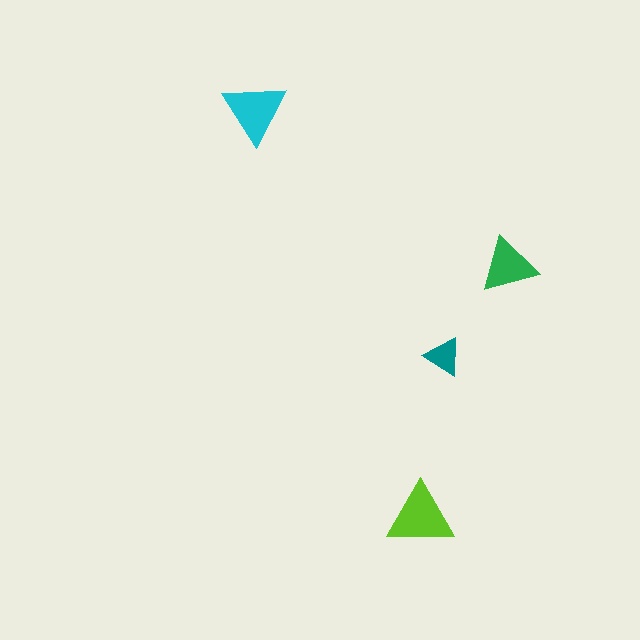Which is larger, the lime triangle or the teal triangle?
The lime one.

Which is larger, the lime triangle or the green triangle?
The lime one.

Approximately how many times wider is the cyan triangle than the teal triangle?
About 1.5 times wider.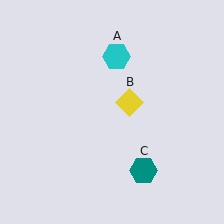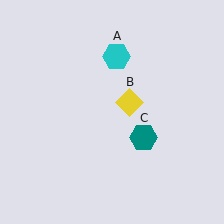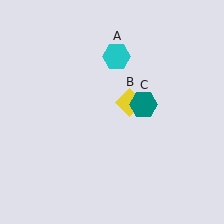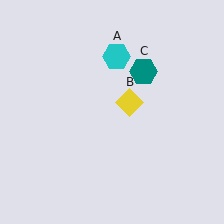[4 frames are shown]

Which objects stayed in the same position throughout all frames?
Cyan hexagon (object A) and yellow diamond (object B) remained stationary.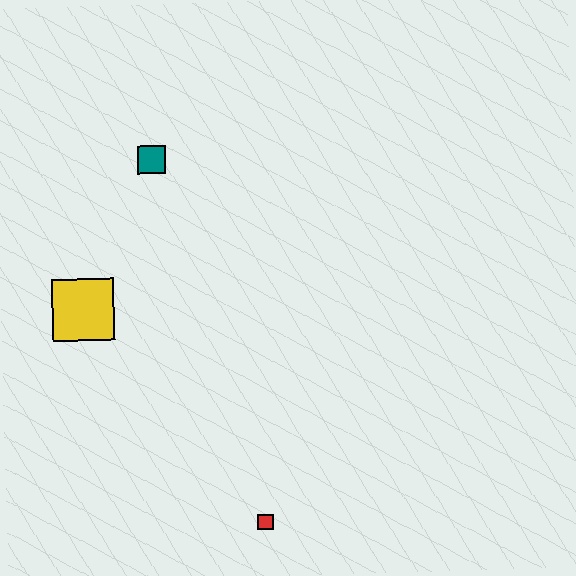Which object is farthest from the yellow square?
The red square is farthest from the yellow square.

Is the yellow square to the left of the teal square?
Yes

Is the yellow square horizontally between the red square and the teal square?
No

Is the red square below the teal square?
Yes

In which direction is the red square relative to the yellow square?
The red square is below the yellow square.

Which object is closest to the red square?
The yellow square is closest to the red square.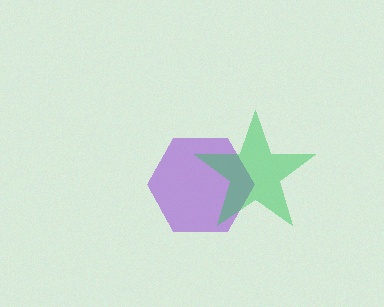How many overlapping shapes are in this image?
There are 2 overlapping shapes in the image.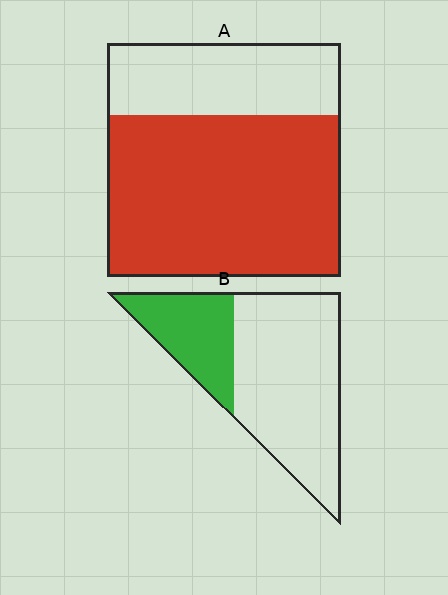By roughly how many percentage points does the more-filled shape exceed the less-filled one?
By roughly 40 percentage points (A over B).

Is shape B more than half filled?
No.